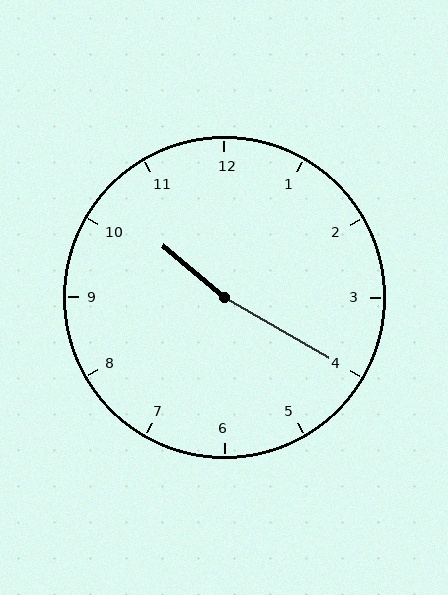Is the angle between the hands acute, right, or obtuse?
It is obtuse.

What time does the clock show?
10:20.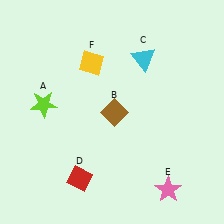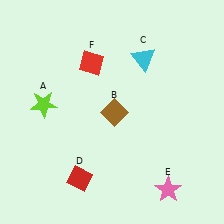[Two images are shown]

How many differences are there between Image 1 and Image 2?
There is 1 difference between the two images.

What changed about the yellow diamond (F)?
In Image 1, F is yellow. In Image 2, it changed to red.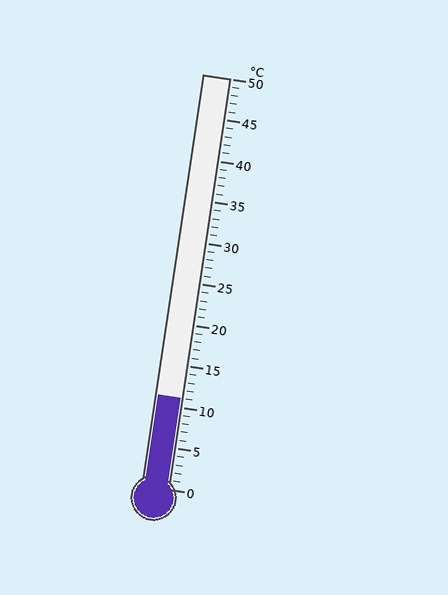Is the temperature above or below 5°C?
The temperature is above 5°C.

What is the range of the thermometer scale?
The thermometer scale ranges from 0°C to 50°C.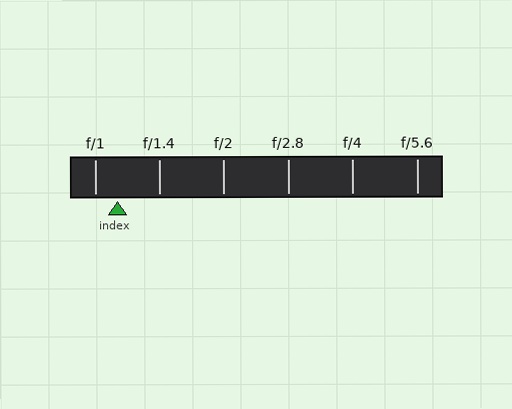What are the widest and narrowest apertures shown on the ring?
The widest aperture shown is f/1 and the narrowest is f/5.6.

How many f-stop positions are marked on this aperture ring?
There are 6 f-stop positions marked.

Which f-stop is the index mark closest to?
The index mark is closest to f/1.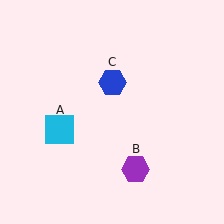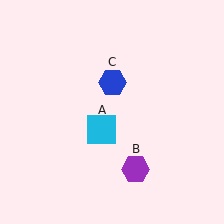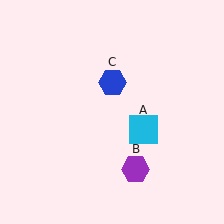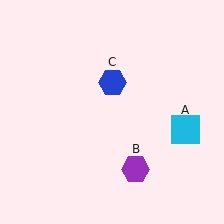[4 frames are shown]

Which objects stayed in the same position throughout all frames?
Purple hexagon (object B) and blue hexagon (object C) remained stationary.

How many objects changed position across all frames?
1 object changed position: cyan square (object A).